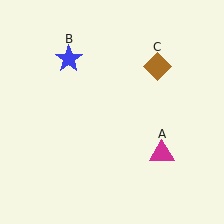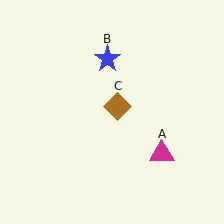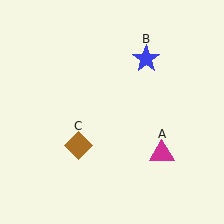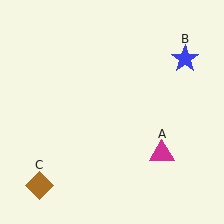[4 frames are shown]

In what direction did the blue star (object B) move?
The blue star (object B) moved right.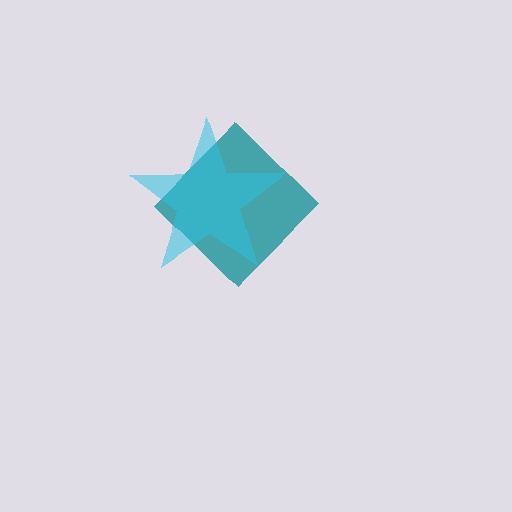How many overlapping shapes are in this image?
There are 2 overlapping shapes in the image.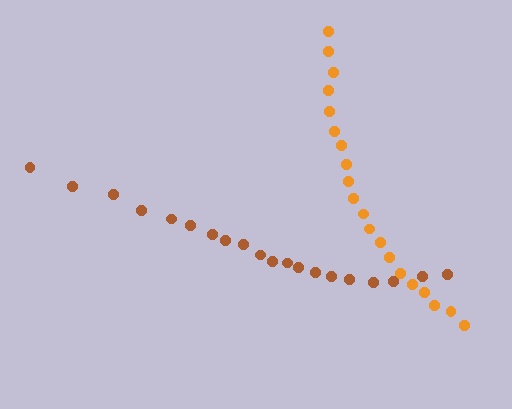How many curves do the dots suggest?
There are 2 distinct paths.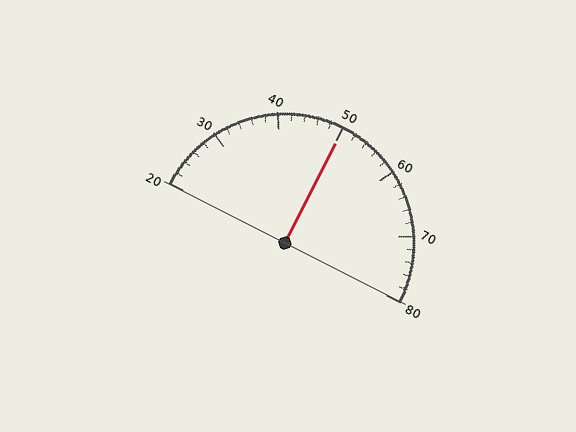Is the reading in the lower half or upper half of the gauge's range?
The reading is in the upper half of the range (20 to 80).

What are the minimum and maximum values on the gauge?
The gauge ranges from 20 to 80.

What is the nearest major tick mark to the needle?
The nearest major tick mark is 50.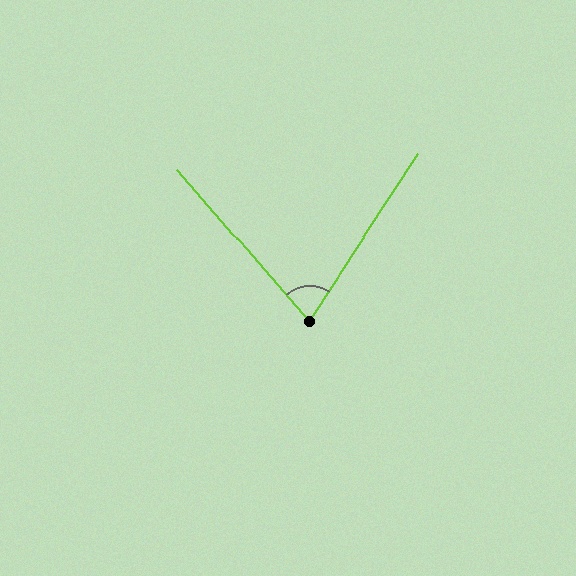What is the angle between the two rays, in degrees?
Approximately 74 degrees.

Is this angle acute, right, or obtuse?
It is acute.